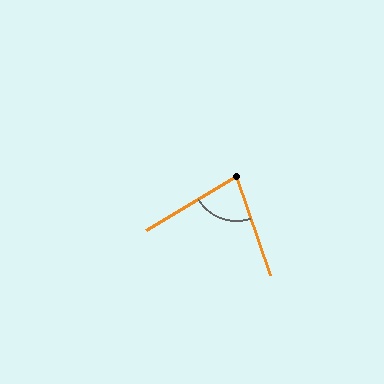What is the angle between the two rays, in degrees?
Approximately 78 degrees.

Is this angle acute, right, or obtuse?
It is acute.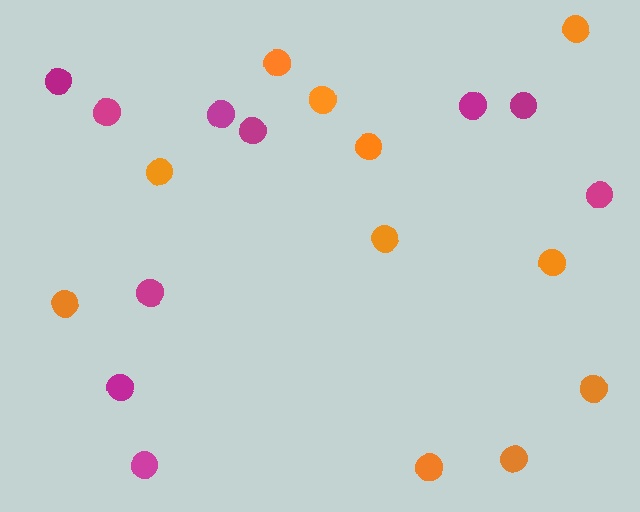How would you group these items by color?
There are 2 groups: one group of orange circles (11) and one group of magenta circles (10).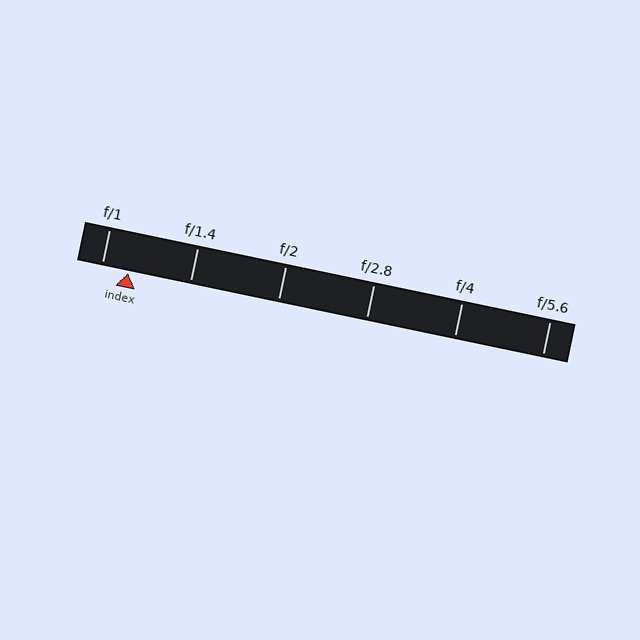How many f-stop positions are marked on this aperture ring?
There are 6 f-stop positions marked.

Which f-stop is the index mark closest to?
The index mark is closest to f/1.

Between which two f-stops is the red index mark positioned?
The index mark is between f/1 and f/1.4.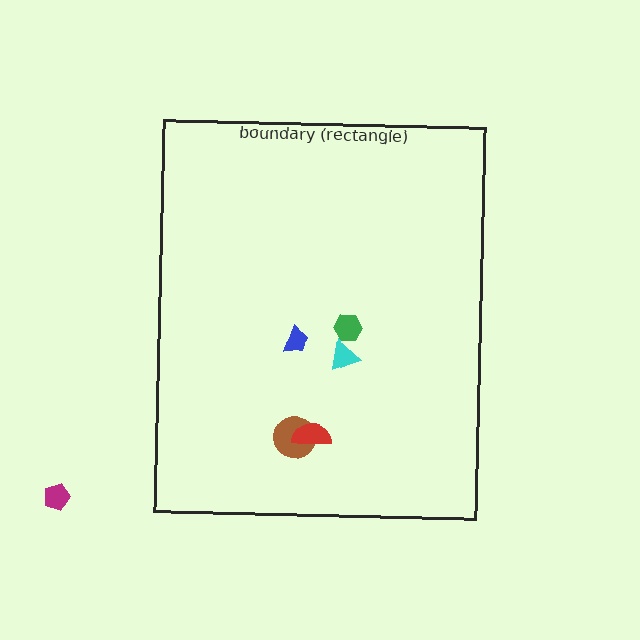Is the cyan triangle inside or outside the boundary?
Inside.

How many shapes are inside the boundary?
5 inside, 1 outside.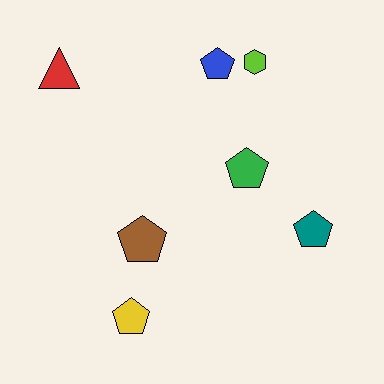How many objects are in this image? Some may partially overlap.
There are 7 objects.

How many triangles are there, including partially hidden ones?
There is 1 triangle.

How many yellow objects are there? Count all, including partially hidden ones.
There is 1 yellow object.